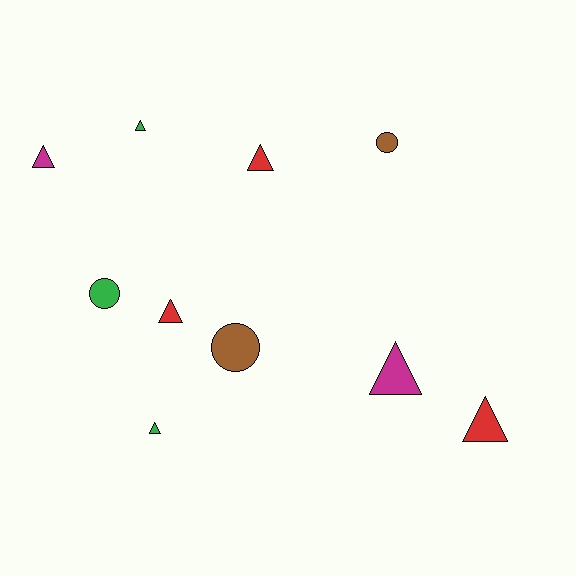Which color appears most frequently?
Green, with 3 objects.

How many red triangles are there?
There are 3 red triangles.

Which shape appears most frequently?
Triangle, with 7 objects.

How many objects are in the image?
There are 10 objects.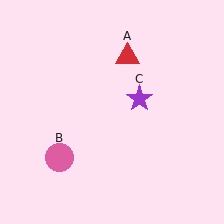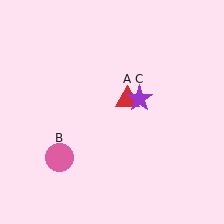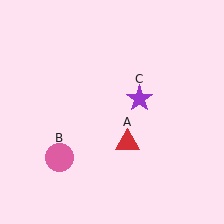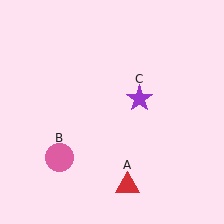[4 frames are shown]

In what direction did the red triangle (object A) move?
The red triangle (object A) moved down.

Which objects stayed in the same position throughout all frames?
Pink circle (object B) and purple star (object C) remained stationary.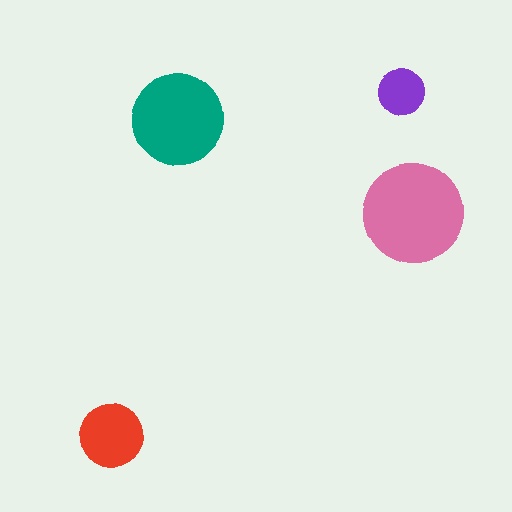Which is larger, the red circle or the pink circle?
The pink one.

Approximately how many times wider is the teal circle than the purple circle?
About 2 times wider.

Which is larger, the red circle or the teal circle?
The teal one.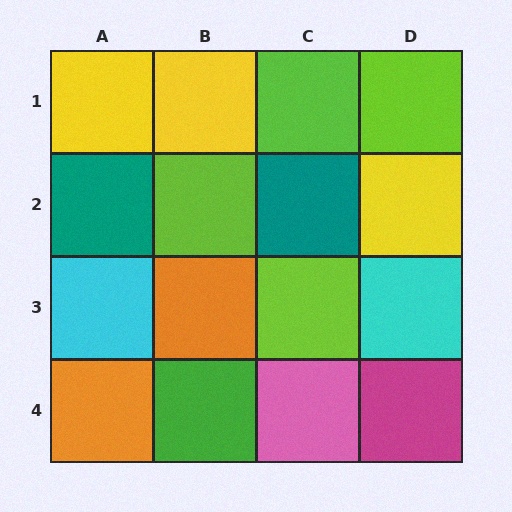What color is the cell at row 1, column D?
Lime.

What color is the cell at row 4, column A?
Orange.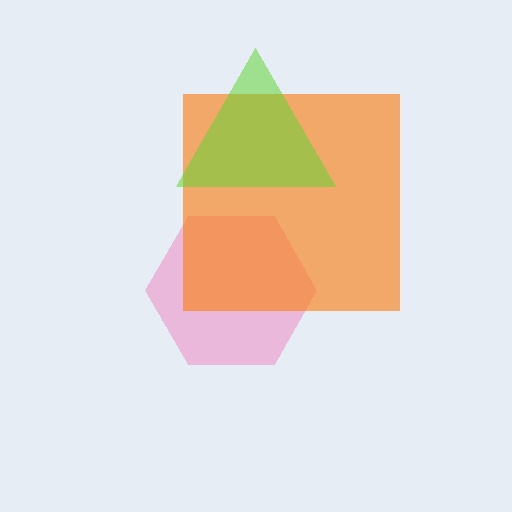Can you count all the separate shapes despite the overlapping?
Yes, there are 3 separate shapes.